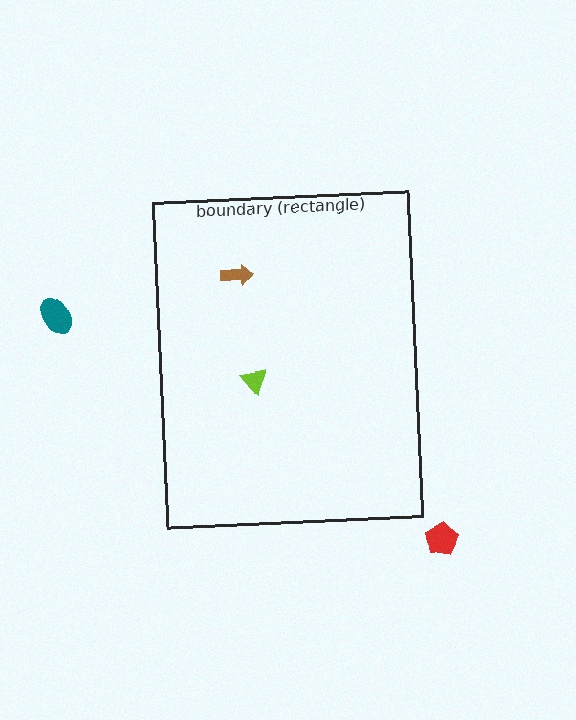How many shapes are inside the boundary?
2 inside, 2 outside.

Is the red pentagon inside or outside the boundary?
Outside.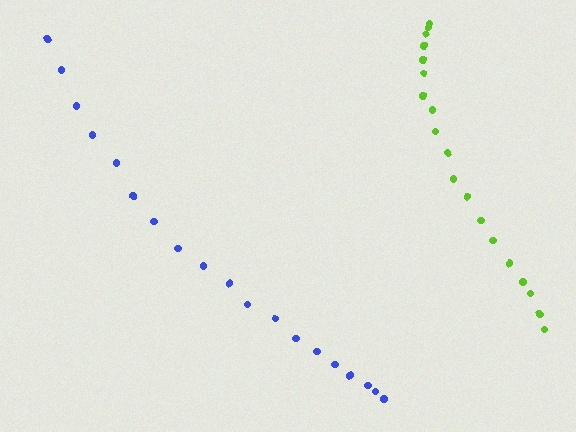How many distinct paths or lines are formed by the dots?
There are 2 distinct paths.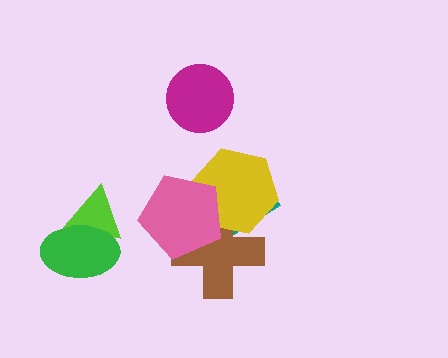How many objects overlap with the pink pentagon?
3 objects overlap with the pink pentagon.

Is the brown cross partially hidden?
Yes, it is partially covered by another shape.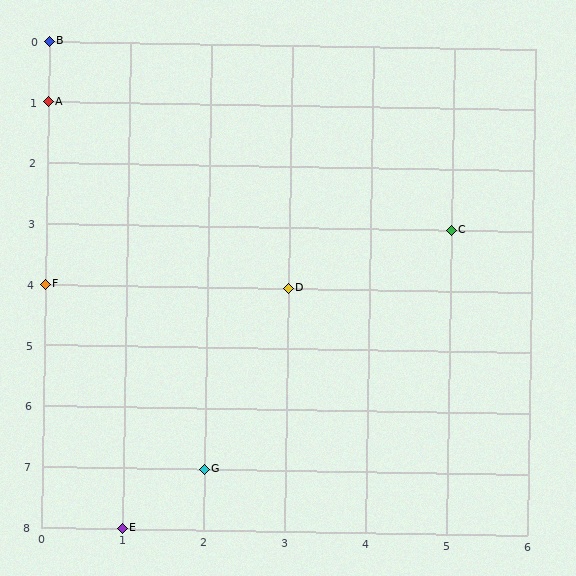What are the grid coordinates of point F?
Point F is at grid coordinates (0, 4).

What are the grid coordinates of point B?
Point B is at grid coordinates (0, 0).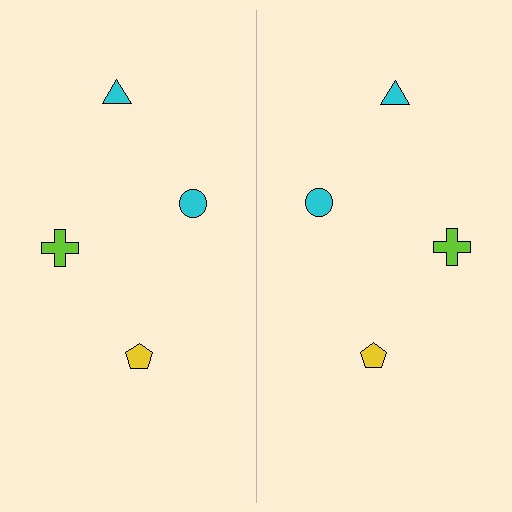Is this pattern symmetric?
Yes, this pattern has bilateral (reflection) symmetry.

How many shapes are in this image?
There are 8 shapes in this image.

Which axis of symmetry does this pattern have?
The pattern has a vertical axis of symmetry running through the center of the image.